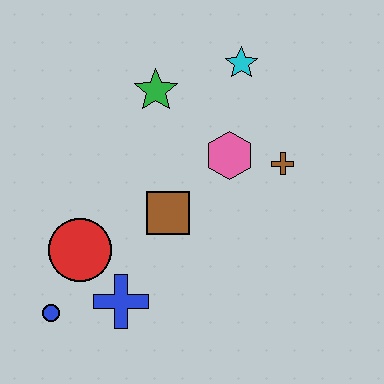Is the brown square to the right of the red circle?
Yes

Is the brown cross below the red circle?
No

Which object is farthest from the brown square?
The cyan star is farthest from the brown square.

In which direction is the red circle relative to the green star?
The red circle is below the green star.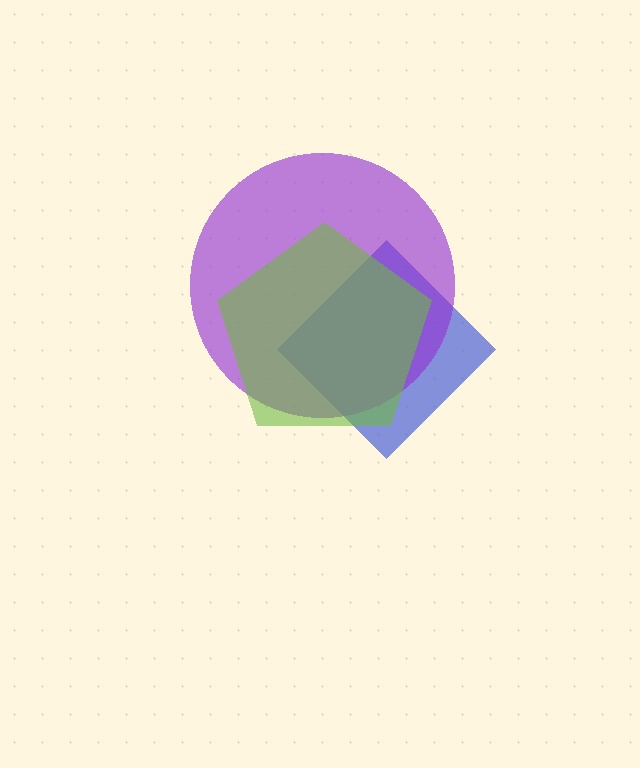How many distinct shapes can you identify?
There are 3 distinct shapes: a blue diamond, a purple circle, a lime pentagon.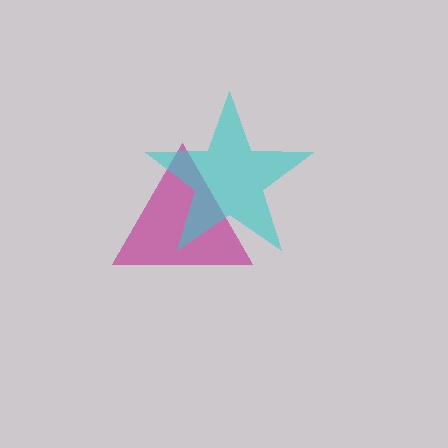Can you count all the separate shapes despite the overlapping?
Yes, there are 2 separate shapes.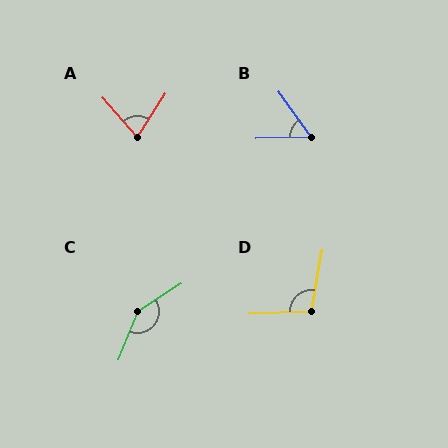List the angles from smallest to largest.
B (56°), A (73°), D (101°), C (145°).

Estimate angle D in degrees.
Approximately 101 degrees.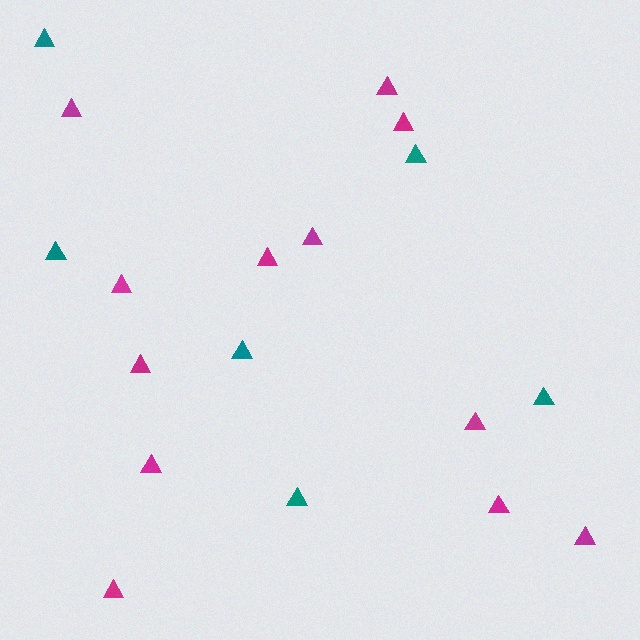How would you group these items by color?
There are 2 groups: one group of teal triangles (6) and one group of magenta triangles (12).